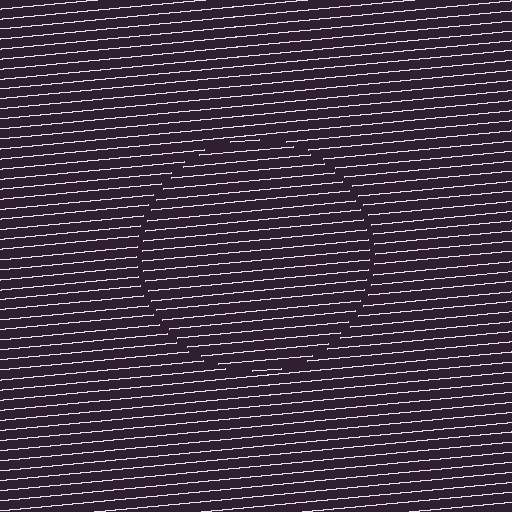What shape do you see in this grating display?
An illusory circle. The interior of the shape contains the same grating, shifted by half a period — the contour is defined by the phase discontinuity where line-ends from the inner and outer gratings abut.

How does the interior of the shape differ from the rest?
The interior of the shape contains the same grating, shifted by half a period — the contour is defined by the phase discontinuity where line-ends from the inner and outer gratings abut.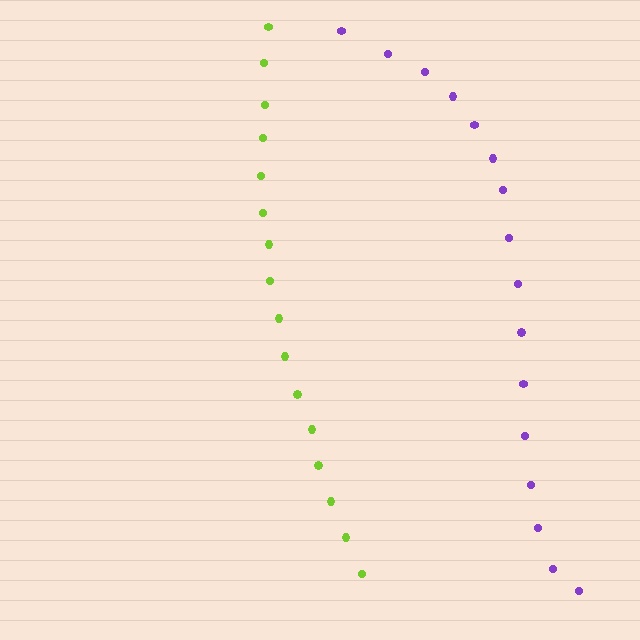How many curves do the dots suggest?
There are 2 distinct paths.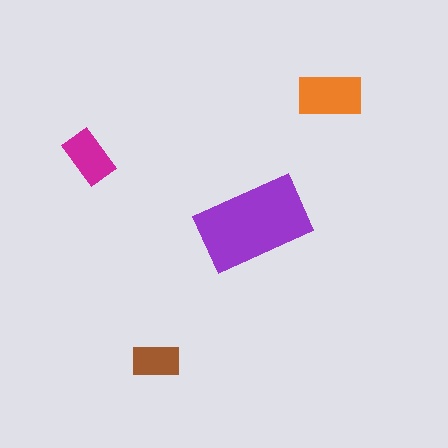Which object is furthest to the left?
The magenta rectangle is leftmost.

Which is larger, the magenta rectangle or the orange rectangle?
The orange one.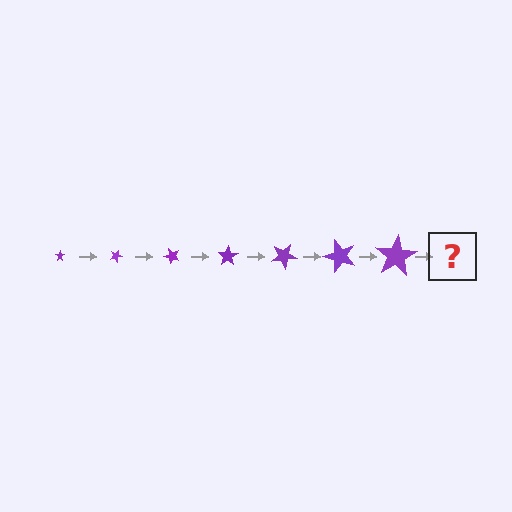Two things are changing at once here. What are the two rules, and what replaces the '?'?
The two rules are that the star grows larger each step and it rotates 25 degrees each step. The '?' should be a star, larger than the previous one and rotated 175 degrees from the start.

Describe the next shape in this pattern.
It should be a star, larger than the previous one and rotated 175 degrees from the start.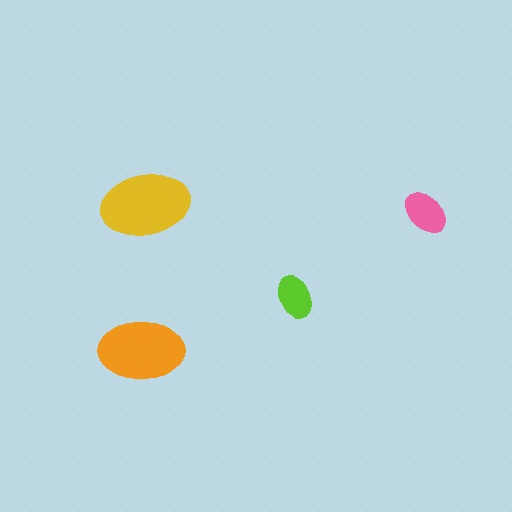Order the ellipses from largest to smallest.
the yellow one, the orange one, the pink one, the lime one.